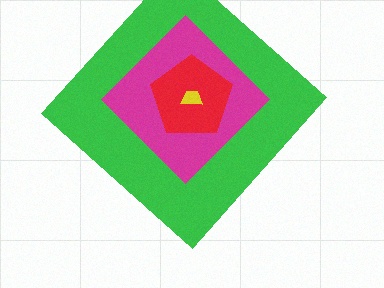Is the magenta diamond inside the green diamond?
Yes.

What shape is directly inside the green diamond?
The magenta diamond.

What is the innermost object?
The yellow trapezoid.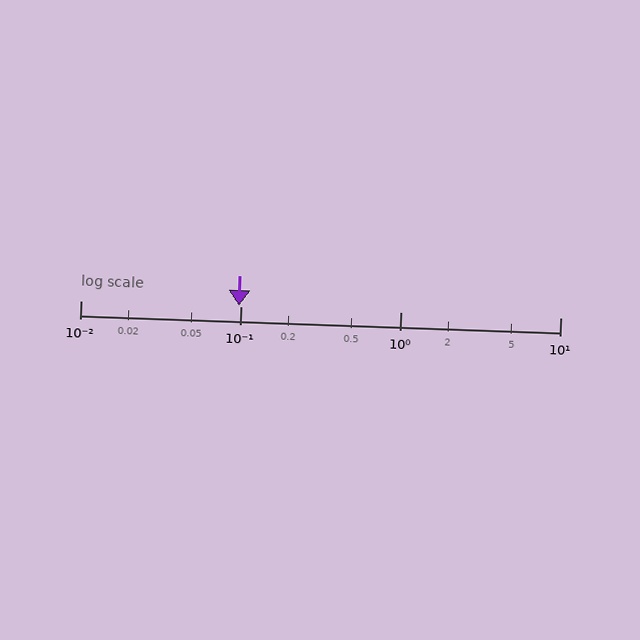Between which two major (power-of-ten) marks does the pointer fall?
The pointer is between 0.01 and 0.1.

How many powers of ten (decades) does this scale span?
The scale spans 3 decades, from 0.01 to 10.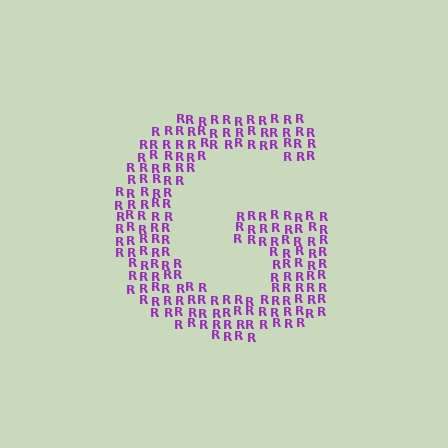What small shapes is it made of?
It is made of small letter R's.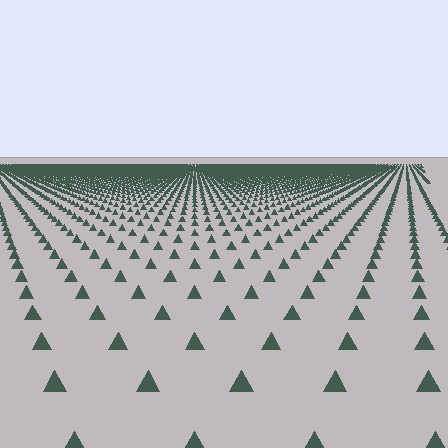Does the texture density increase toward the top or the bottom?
Density increases toward the top.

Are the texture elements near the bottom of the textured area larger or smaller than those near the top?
Larger. Near the bottom, elements are closer to the viewer and appear at a bigger on-screen size.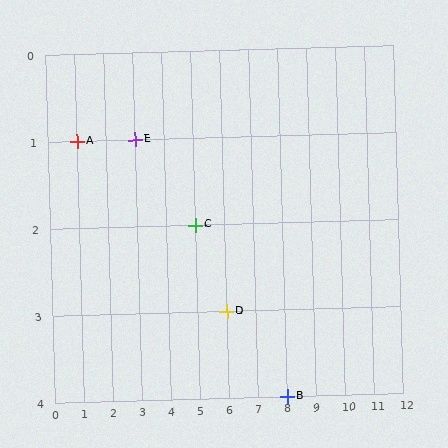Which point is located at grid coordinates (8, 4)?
Point B is at (8, 4).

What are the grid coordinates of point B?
Point B is at grid coordinates (8, 4).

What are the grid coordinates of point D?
Point D is at grid coordinates (6, 3).